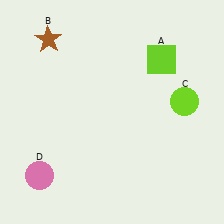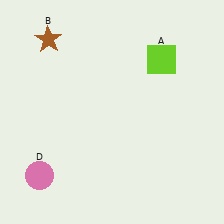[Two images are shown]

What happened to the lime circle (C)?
The lime circle (C) was removed in Image 2. It was in the top-right area of Image 1.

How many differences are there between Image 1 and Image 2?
There is 1 difference between the two images.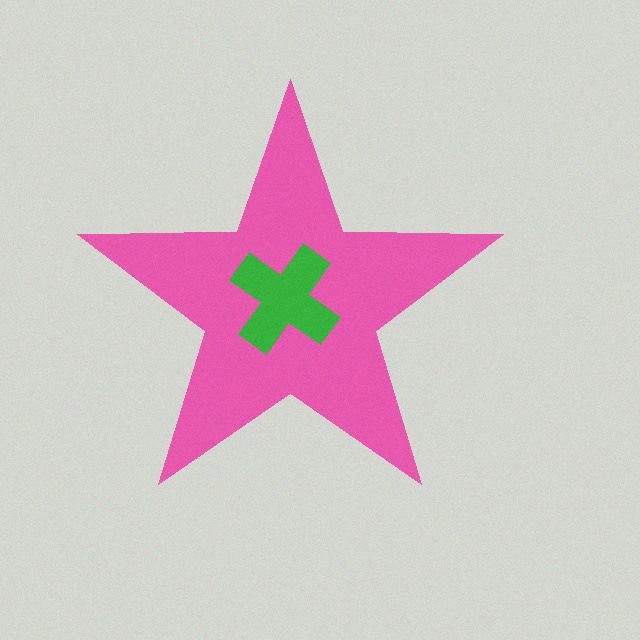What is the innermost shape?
The green cross.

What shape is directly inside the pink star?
The green cross.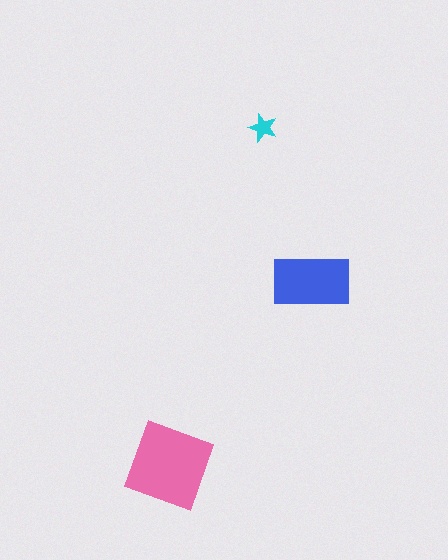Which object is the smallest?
The cyan star.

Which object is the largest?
The pink square.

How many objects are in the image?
There are 3 objects in the image.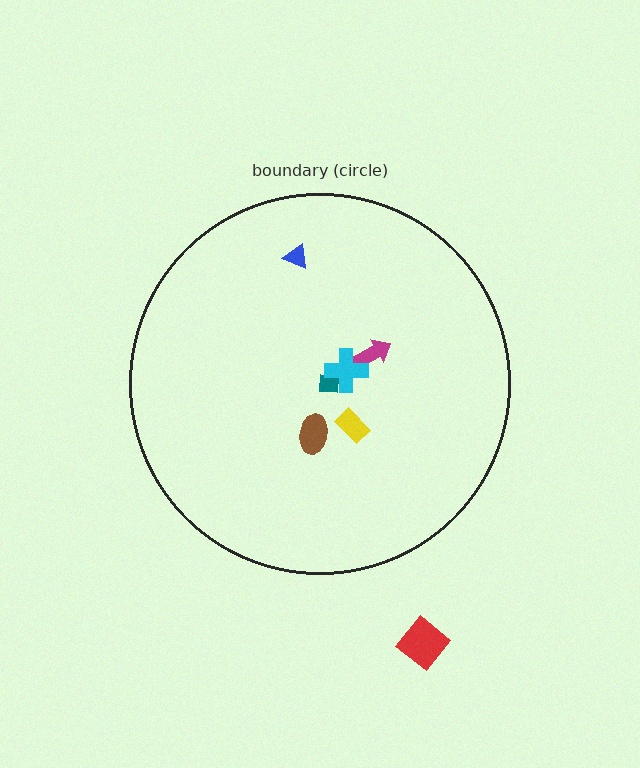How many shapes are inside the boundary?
6 inside, 1 outside.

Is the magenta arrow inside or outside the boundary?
Inside.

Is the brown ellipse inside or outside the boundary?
Inside.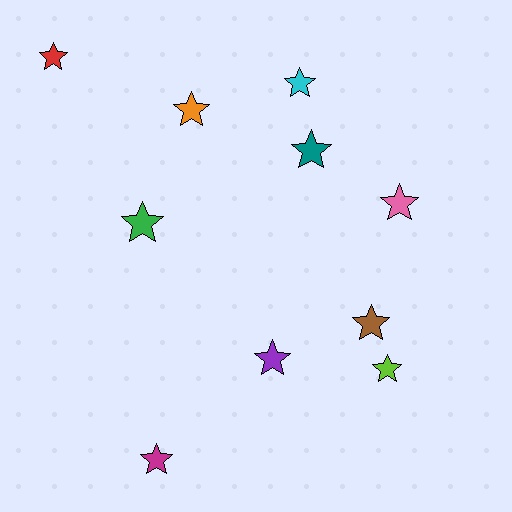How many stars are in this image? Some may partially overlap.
There are 10 stars.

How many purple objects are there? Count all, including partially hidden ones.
There is 1 purple object.